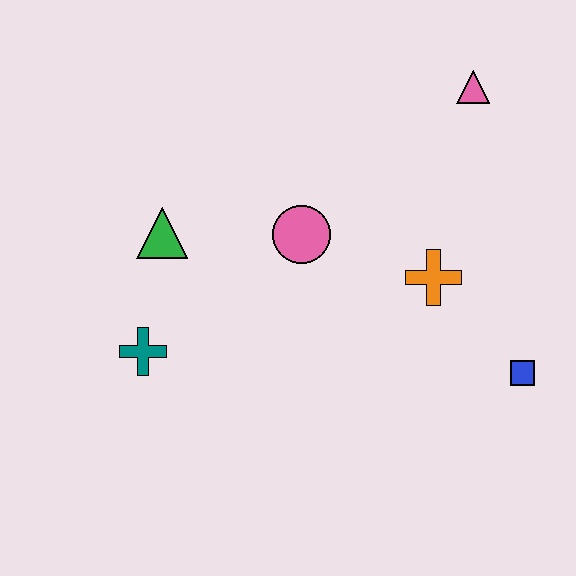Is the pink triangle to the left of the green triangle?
No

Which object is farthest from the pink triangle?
The teal cross is farthest from the pink triangle.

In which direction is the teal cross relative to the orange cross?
The teal cross is to the left of the orange cross.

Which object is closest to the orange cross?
The blue square is closest to the orange cross.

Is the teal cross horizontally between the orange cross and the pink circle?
No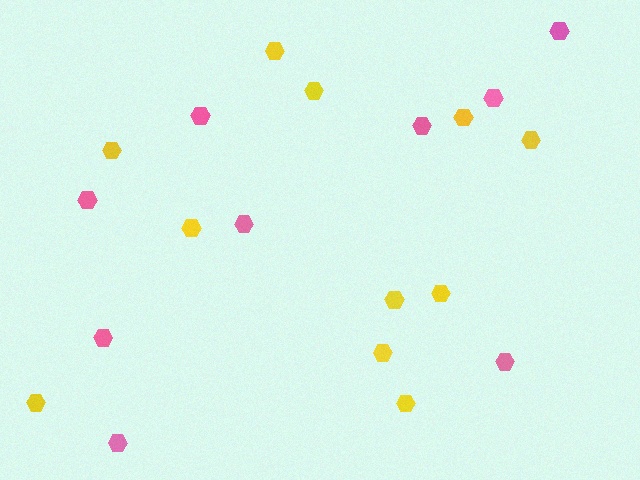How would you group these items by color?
There are 2 groups: one group of yellow hexagons (11) and one group of pink hexagons (9).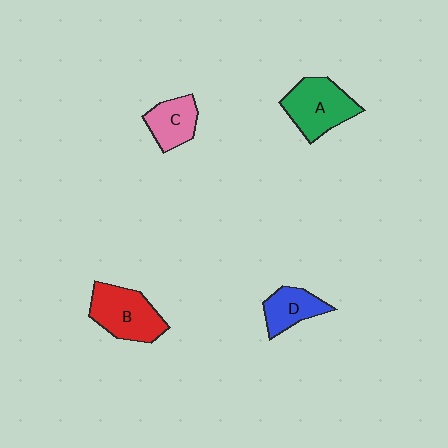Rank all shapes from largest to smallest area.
From largest to smallest: B (red), A (green), C (pink), D (blue).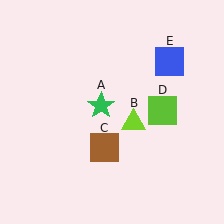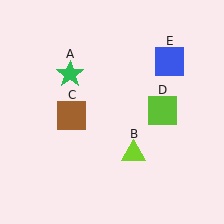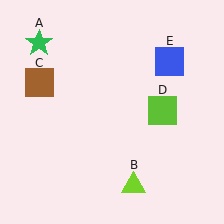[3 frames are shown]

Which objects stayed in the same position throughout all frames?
Lime square (object D) and blue square (object E) remained stationary.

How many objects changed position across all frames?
3 objects changed position: green star (object A), lime triangle (object B), brown square (object C).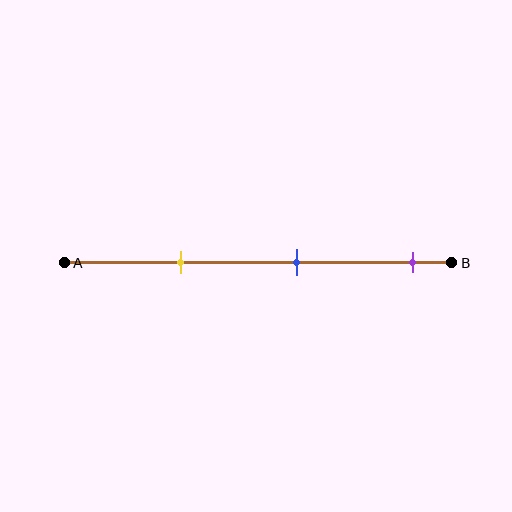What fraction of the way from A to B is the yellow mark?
The yellow mark is approximately 30% (0.3) of the way from A to B.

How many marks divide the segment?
There are 3 marks dividing the segment.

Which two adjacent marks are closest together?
The yellow and blue marks are the closest adjacent pair.